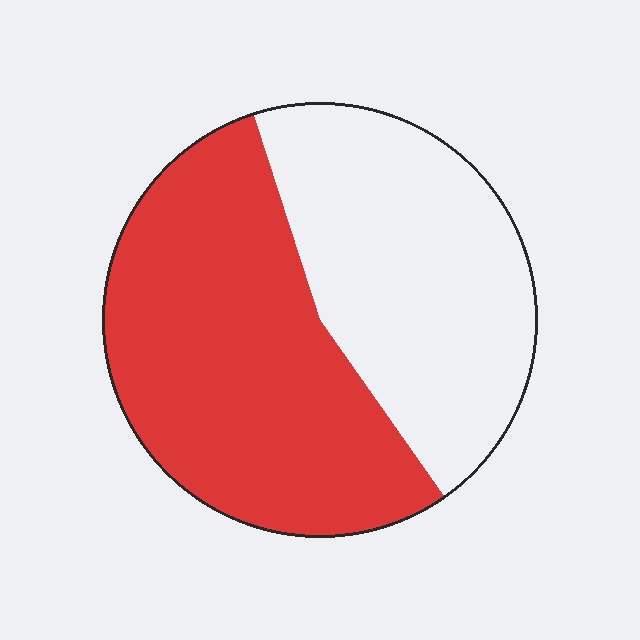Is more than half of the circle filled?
Yes.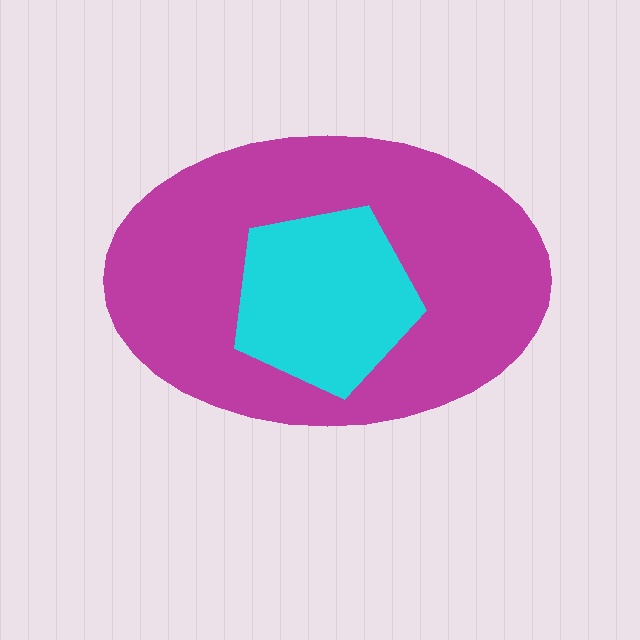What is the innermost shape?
The cyan pentagon.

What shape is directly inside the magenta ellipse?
The cyan pentagon.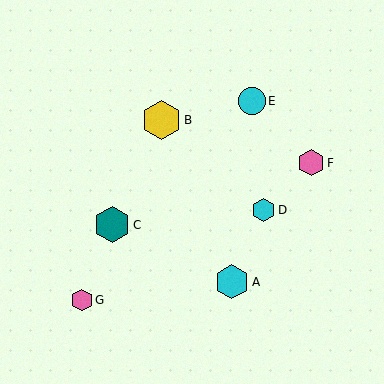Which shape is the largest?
The yellow hexagon (labeled B) is the largest.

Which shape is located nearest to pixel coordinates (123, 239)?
The teal hexagon (labeled C) at (112, 225) is nearest to that location.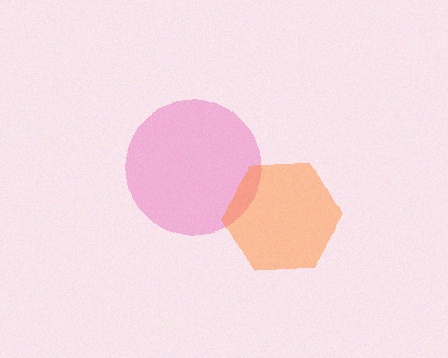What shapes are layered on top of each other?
The layered shapes are: a pink circle, an orange hexagon.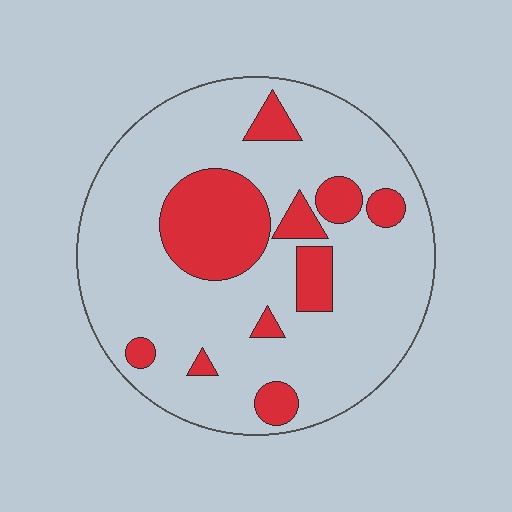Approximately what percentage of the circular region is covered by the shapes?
Approximately 20%.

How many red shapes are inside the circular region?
10.